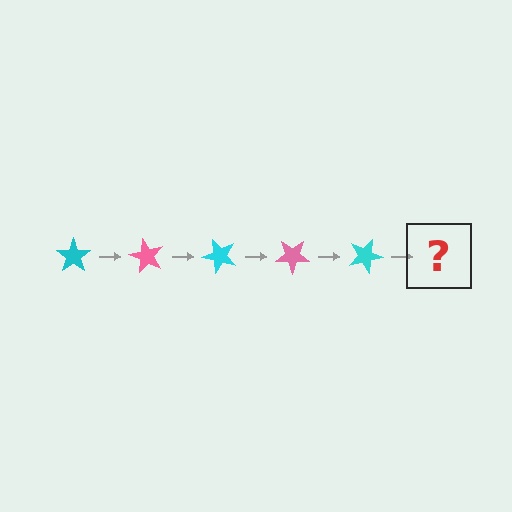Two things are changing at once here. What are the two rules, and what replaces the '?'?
The two rules are that it rotates 60 degrees each step and the color cycles through cyan and pink. The '?' should be a pink star, rotated 300 degrees from the start.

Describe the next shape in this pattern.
It should be a pink star, rotated 300 degrees from the start.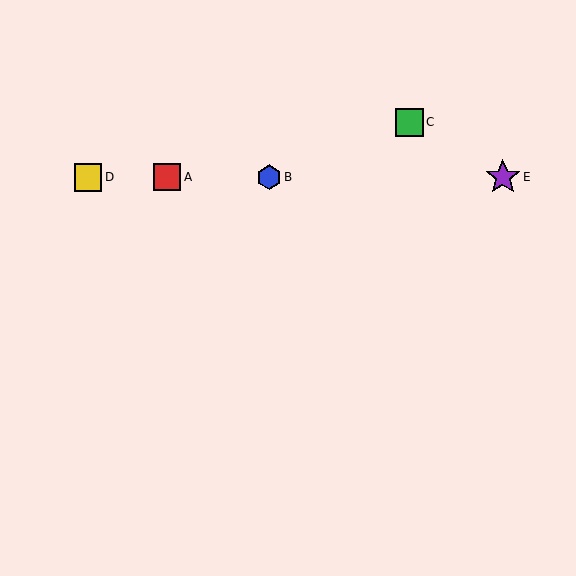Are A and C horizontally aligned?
No, A is at y≈177 and C is at y≈122.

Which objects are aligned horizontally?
Objects A, B, D, E are aligned horizontally.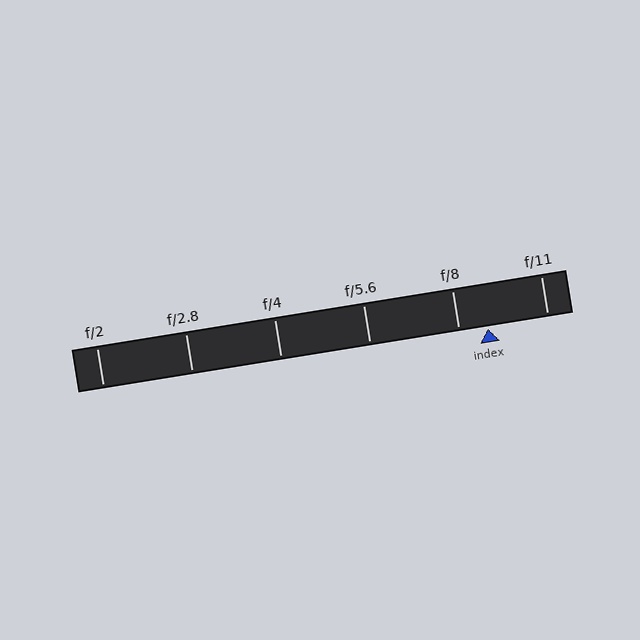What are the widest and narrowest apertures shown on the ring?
The widest aperture shown is f/2 and the narrowest is f/11.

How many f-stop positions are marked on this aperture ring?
There are 6 f-stop positions marked.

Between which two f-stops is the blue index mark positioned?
The index mark is between f/8 and f/11.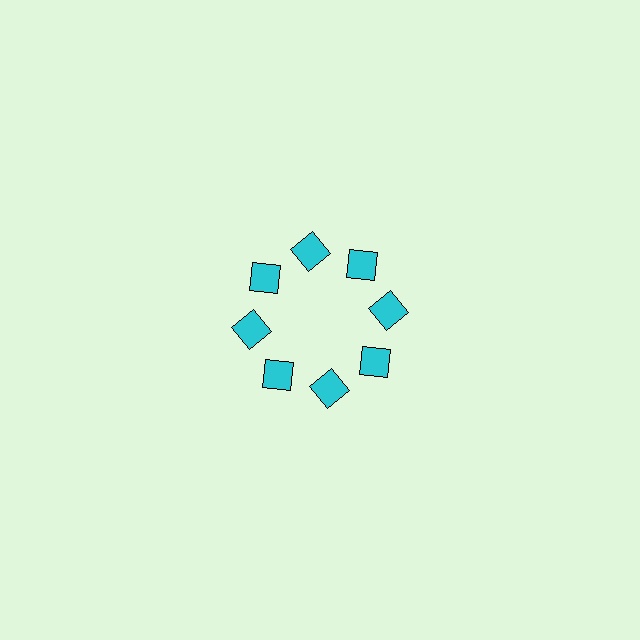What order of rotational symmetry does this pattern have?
This pattern has 8-fold rotational symmetry.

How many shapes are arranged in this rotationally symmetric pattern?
There are 8 shapes, arranged in 8 groups of 1.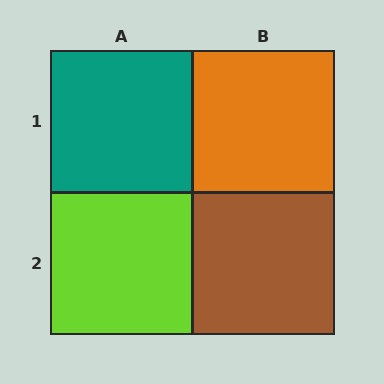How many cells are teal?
1 cell is teal.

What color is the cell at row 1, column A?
Teal.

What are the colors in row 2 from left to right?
Lime, brown.